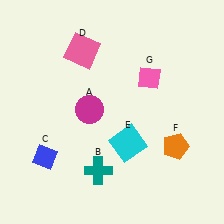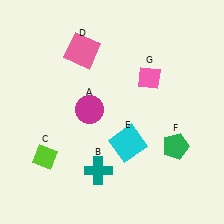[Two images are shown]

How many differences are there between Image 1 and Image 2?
There are 2 differences between the two images.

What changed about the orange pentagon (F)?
In Image 1, F is orange. In Image 2, it changed to green.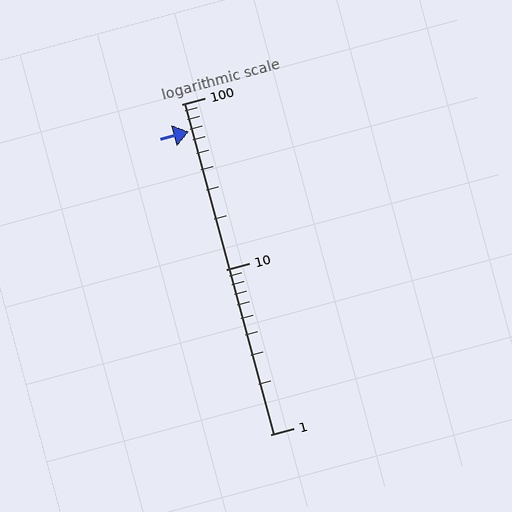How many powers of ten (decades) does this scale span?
The scale spans 2 decades, from 1 to 100.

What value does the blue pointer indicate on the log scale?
The pointer indicates approximately 68.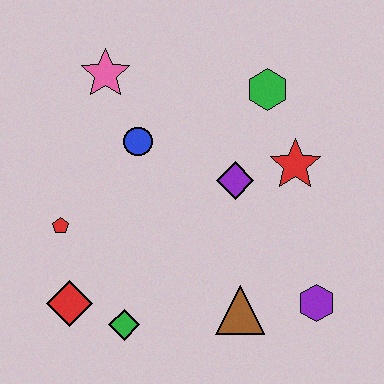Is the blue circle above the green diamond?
Yes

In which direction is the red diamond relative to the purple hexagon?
The red diamond is to the left of the purple hexagon.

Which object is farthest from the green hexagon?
The red diamond is farthest from the green hexagon.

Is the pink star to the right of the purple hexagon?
No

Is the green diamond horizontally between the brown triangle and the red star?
No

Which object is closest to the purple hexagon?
The brown triangle is closest to the purple hexagon.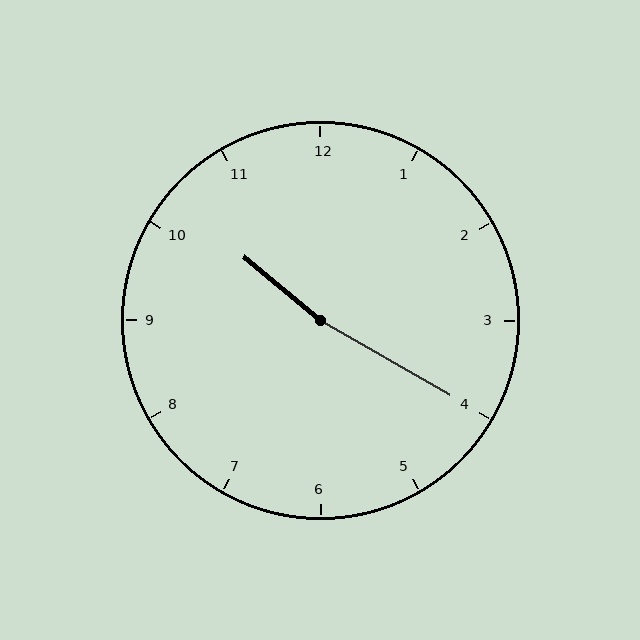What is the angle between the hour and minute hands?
Approximately 170 degrees.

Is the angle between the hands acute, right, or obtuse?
It is obtuse.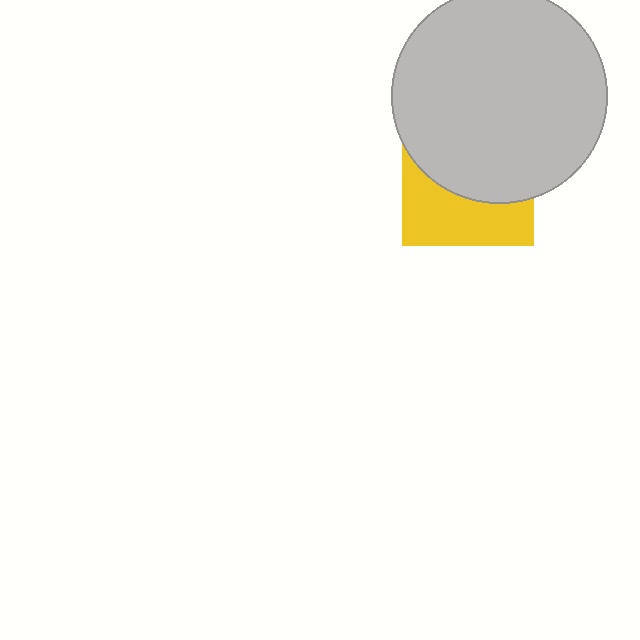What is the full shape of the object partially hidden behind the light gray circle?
The partially hidden object is a yellow square.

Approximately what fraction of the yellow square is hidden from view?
Roughly 58% of the yellow square is hidden behind the light gray circle.